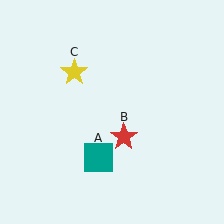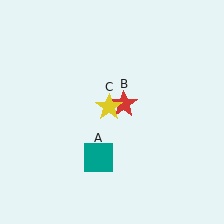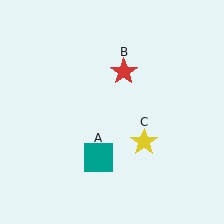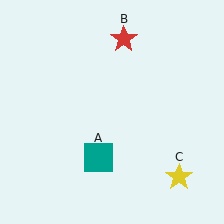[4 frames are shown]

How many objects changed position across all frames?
2 objects changed position: red star (object B), yellow star (object C).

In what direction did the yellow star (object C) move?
The yellow star (object C) moved down and to the right.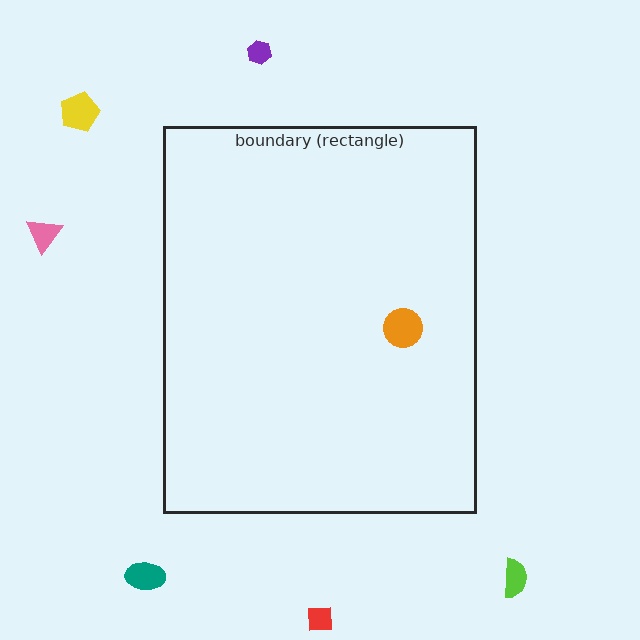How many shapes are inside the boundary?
1 inside, 6 outside.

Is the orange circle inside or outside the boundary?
Inside.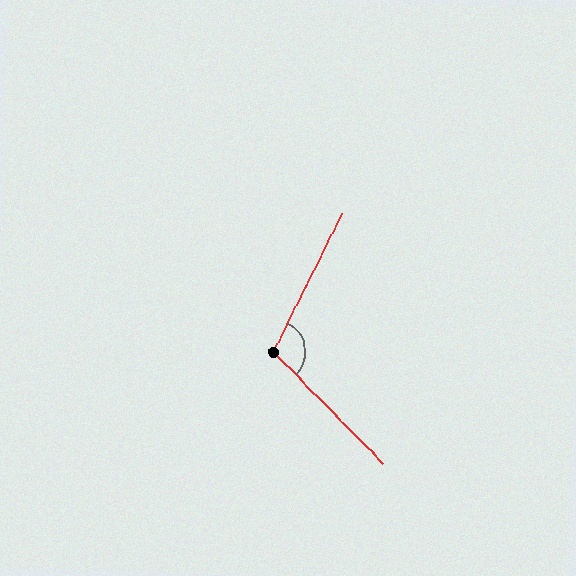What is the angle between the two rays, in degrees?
Approximately 109 degrees.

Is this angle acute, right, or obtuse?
It is obtuse.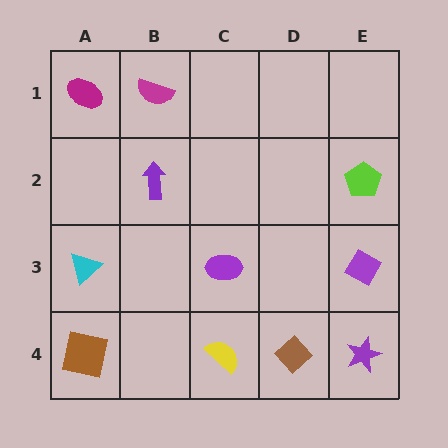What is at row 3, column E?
A purple diamond.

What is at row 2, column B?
A purple arrow.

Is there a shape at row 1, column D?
No, that cell is empty.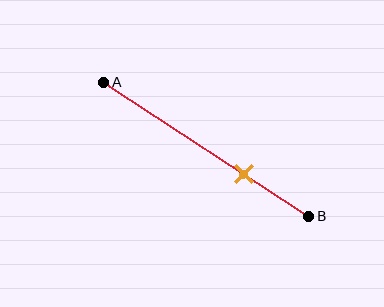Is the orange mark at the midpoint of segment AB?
No, the mark is at about 70% from A, not at the 50% midpoint.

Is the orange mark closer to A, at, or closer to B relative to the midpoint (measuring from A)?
The orange mark is closer to point B than the midpoint of segment AB.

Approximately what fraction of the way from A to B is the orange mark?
The orange mark is approximately 70% of the way from A to B.